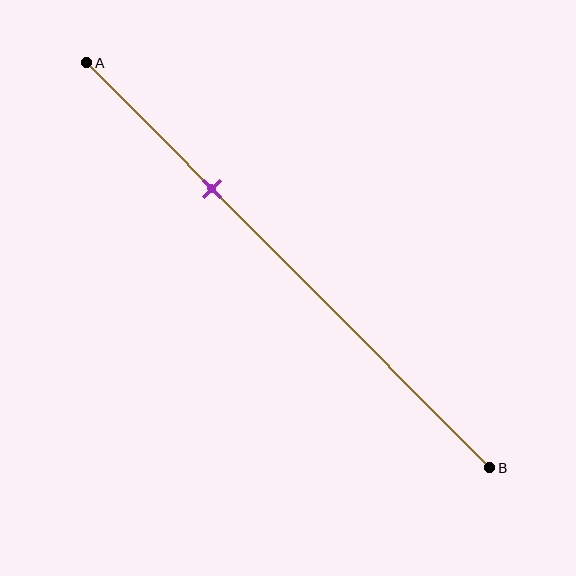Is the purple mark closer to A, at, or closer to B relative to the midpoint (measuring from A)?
The purple mark is closer to point A than the midpoint of segment AB.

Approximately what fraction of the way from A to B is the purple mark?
The purple mark is approximately 30% of the way from A to B.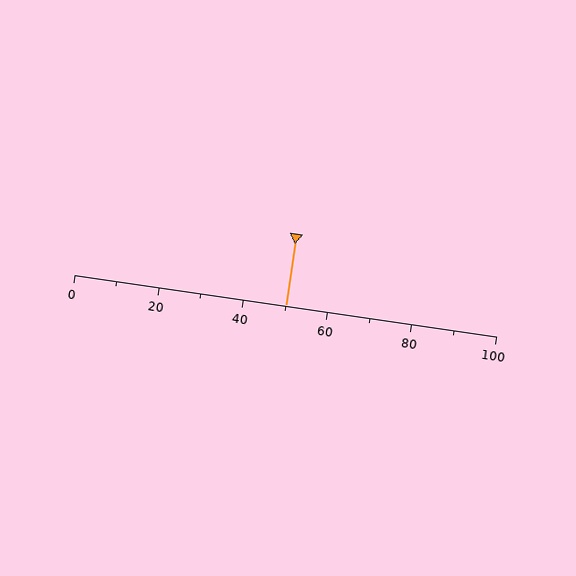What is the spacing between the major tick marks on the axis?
The major ticks are spaced 20 apart.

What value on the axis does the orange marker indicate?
The marker indicates approximately 50.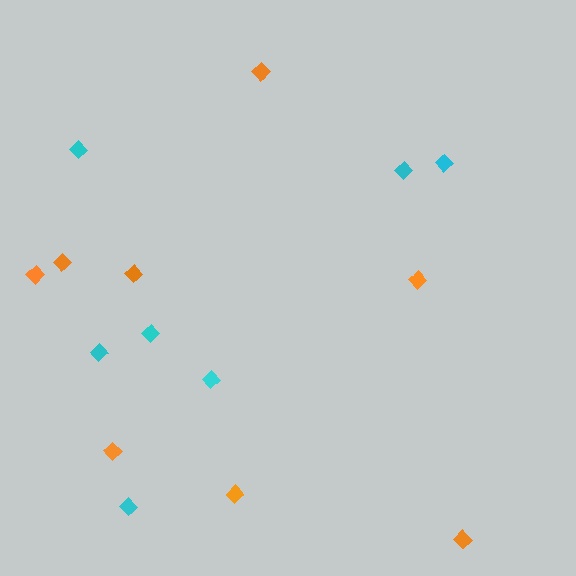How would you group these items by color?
There are 2 groups: one group of cyan diamonds (7) and one group of orange diamonds (8).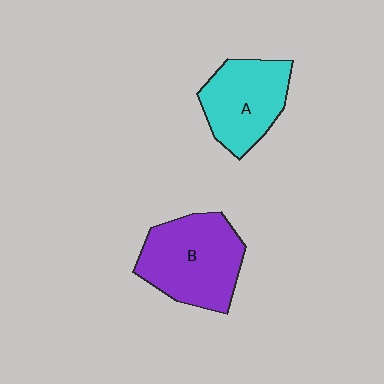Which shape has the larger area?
Shape B (purple).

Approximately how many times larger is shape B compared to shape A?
Approximately 1.2 times.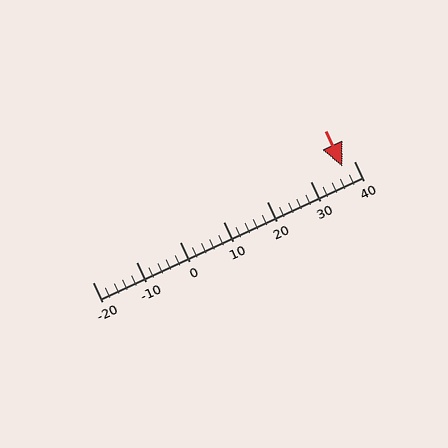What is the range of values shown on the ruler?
The ruler shows values from -20 to 40.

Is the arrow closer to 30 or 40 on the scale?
The arrow is closer to 40.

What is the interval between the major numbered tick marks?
The major tick marks are spaced 10 units apart.